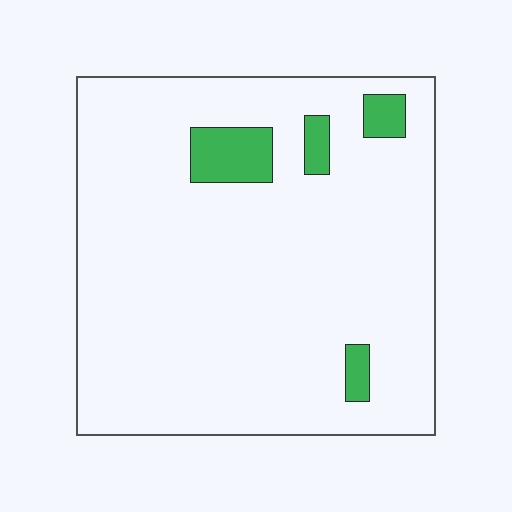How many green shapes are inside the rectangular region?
4.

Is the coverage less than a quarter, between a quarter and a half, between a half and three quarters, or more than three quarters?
Less than a quarter.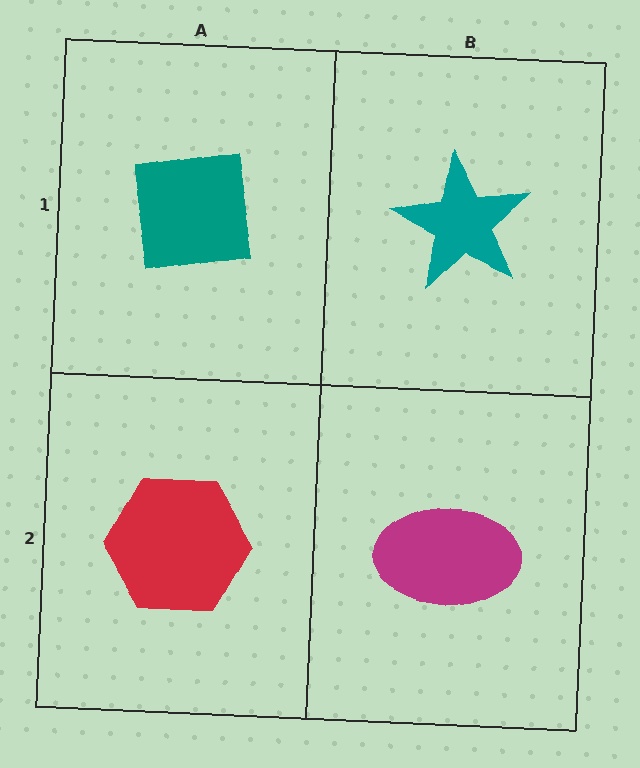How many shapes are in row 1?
2 shapes.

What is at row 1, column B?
A teal star.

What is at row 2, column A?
A red hexagon.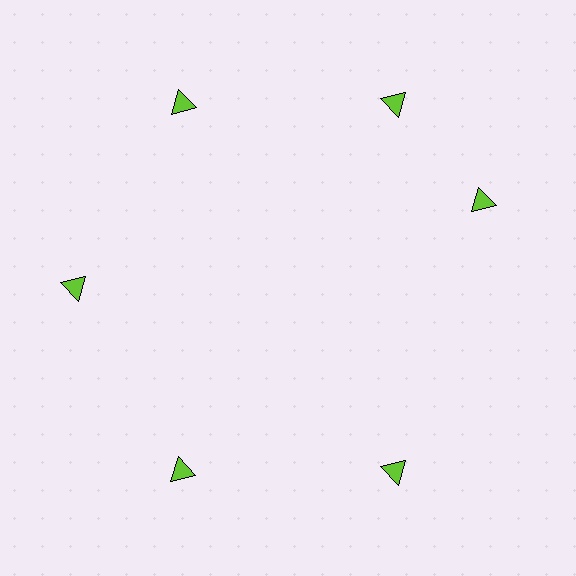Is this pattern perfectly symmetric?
No. The 6 lime triangles are arranged in a ring, but one element near the 3 o'clock position is rotated out of alignment along the ring, breaking the 6-fold rotational symmetry.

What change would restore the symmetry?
The symmetry would be restored by rotating it back into even spacing with its neighbors so that all 6 triangles sit at equal angles and equal distance from the center.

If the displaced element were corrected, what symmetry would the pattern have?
It would have 6-fold rotational symmetry — the pattern would map onto itself every 60 degrees.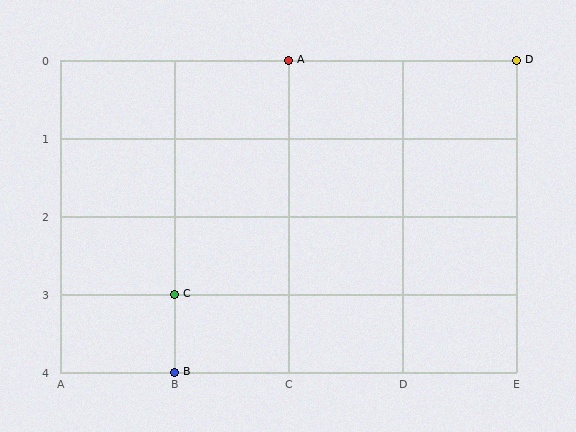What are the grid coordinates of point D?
Point D is at grid coordinates (E, 0).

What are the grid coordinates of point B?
Point B is at grid coordinates (B, 4).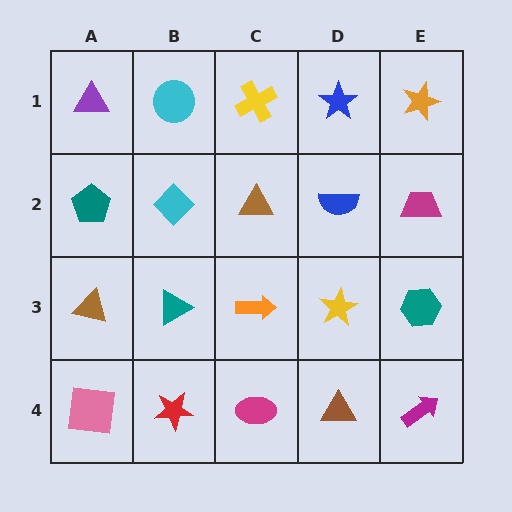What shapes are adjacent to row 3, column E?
A magenta trapezoid (row 2, column E), a magenta arrow (row 4, column E), a yellow star (row 3, column D).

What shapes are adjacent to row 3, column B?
A cyan diamond (row 2, column B), a red star (row 4, column B), a brown triangle (row 3, column A), an orange arrow (row 3, column C).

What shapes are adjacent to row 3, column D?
A blue semicircle (row 2, column D), a brown triangle (row 4, column D), an orange arrow (row 3, column C), a teal hexagon (row 3, column E).